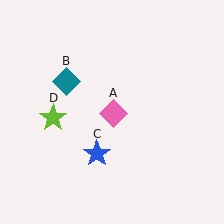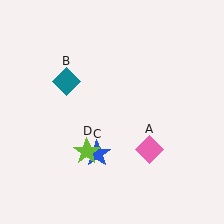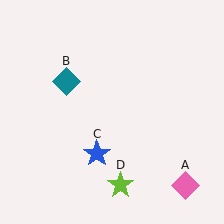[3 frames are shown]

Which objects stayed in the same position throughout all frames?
Teal diamond (object B) and blue star (object C) remained stationary.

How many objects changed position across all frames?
2 objects changed position: pink diamond (object A), lime star (object D).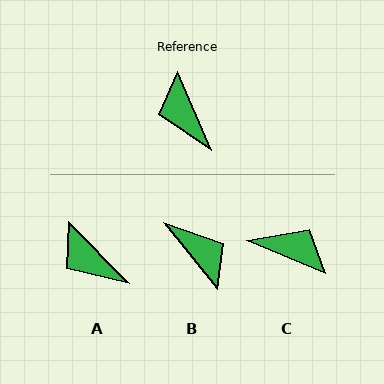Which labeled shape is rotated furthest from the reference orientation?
B, about 165 degrees away.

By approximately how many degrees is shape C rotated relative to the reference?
Approximately 136 degrees clockwise.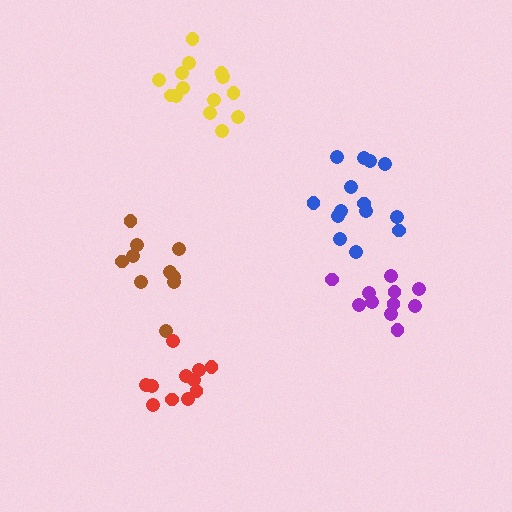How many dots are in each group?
Group 1: 14 dots, Group 2: 11 dots, Group 3: 10 dots, Group 4: 14 dots, Group 5: 11 dots (60 total).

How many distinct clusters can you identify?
There are 5 distinct clusters.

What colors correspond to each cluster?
The clusters are colored: blue, purple, brown, yellow, red.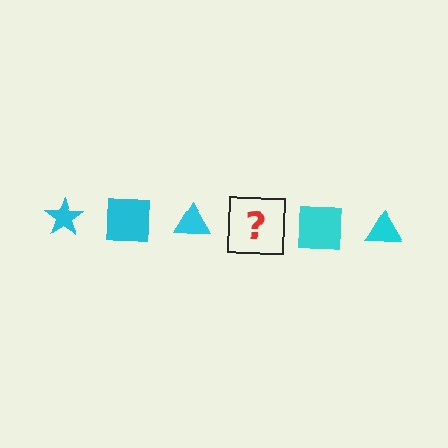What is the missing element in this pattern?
The missing element is a cyan star.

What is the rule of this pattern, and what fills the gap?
The rule is that the pattern cycles through star, square, triangle shapes in cyan. The gap should be filled with a cyan star.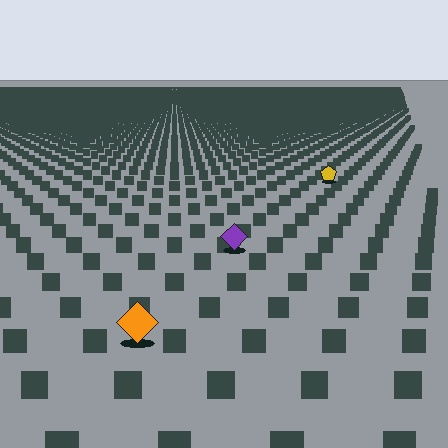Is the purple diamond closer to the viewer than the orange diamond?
No. The orange diamond is closer — you can tell from the texture gradient: the ground texture is coarser near it.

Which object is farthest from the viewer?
The yellow pentagon is farthest from the viewer. It appears smaller and the ground texture around it is denser.